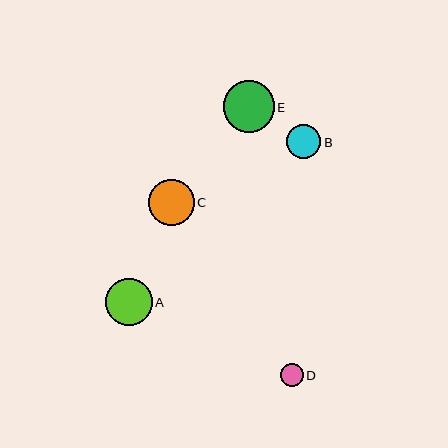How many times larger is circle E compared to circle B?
Circle E is approximately 1.5 times the size of circle B.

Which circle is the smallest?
Circle D is the smallest with a size of approximately 23 pixels.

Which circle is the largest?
Circle E is the largest with a size of approximately 51 pixels.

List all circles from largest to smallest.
From largest to smallest: E, A, C, B, D.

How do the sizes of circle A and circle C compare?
Circle A and circle C are approximately the same size.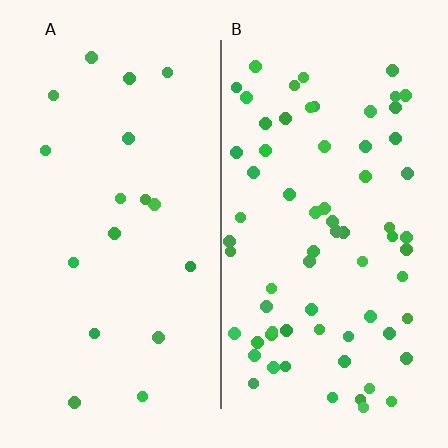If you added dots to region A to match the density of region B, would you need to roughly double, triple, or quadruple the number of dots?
Approximately quadruple.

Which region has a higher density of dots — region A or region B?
B (the right).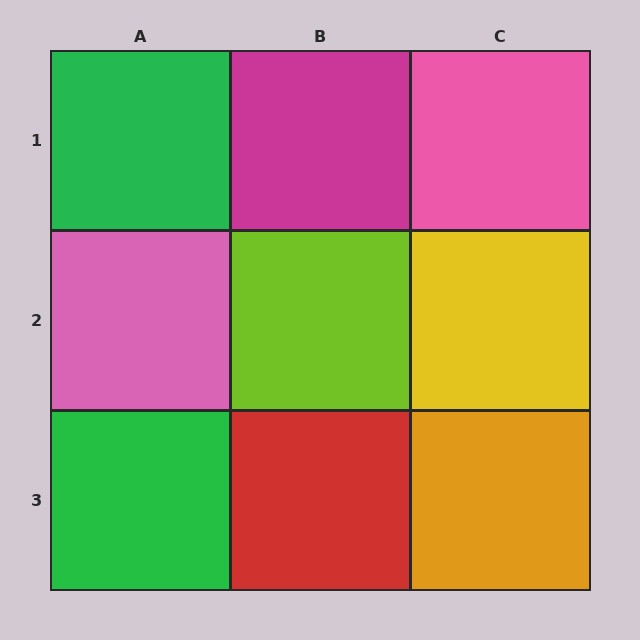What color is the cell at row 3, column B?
Red.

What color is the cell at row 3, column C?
Orange.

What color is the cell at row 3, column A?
Green.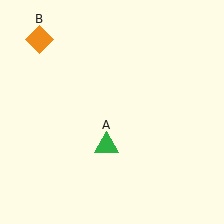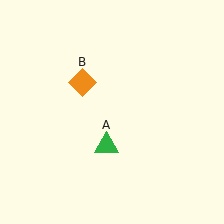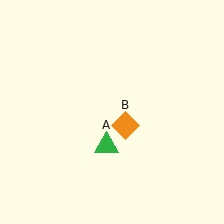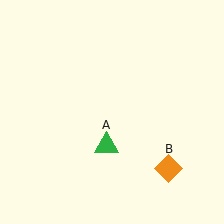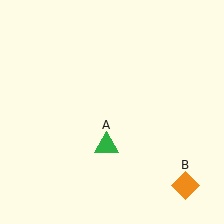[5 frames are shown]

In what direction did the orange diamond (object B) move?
The orange diamond (object B) moved down and to the right.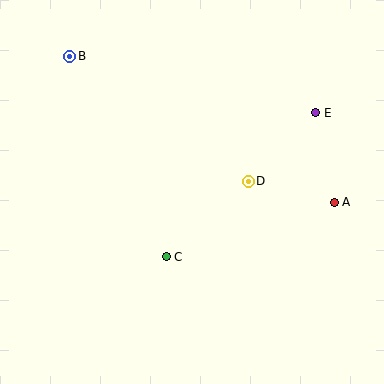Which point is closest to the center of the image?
Point D at (248, 181) is closest to the center.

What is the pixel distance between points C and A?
The distance between C and A is 177 pixels.